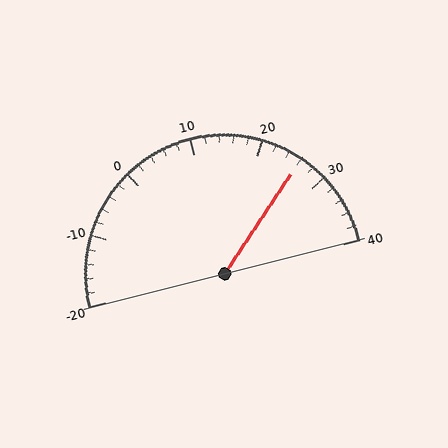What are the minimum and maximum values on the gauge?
The gauge ranges from -20 to 40.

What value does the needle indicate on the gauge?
The needle indicates approximately 26.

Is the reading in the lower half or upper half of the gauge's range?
The reading is in the upper half of the range (-20 to 40).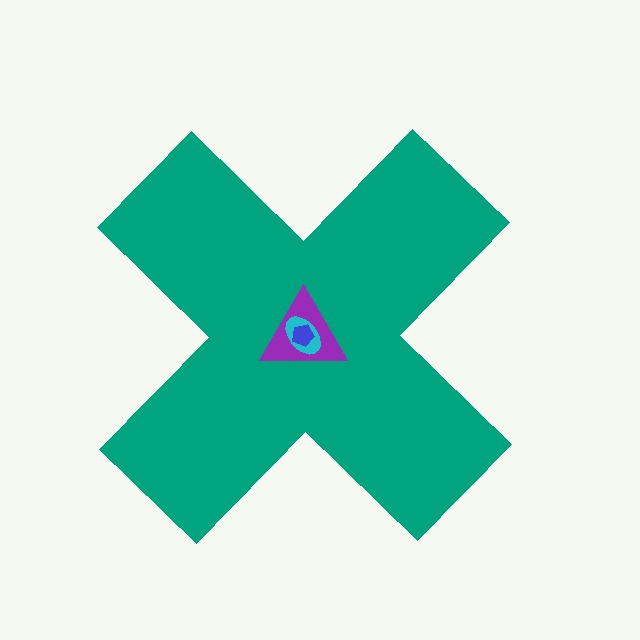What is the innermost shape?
The blue pentagon.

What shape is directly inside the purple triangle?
The cyan ellipse.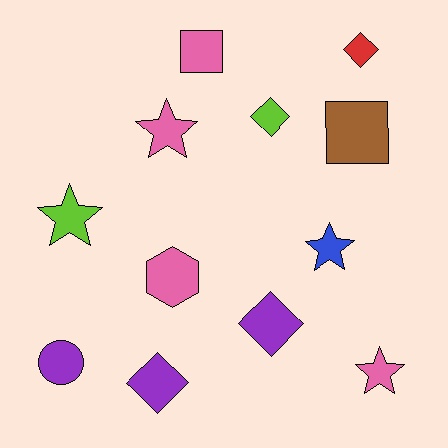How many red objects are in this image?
There is 1 red object.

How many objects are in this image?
There are 12 objects.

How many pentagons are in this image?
There are no pentagons.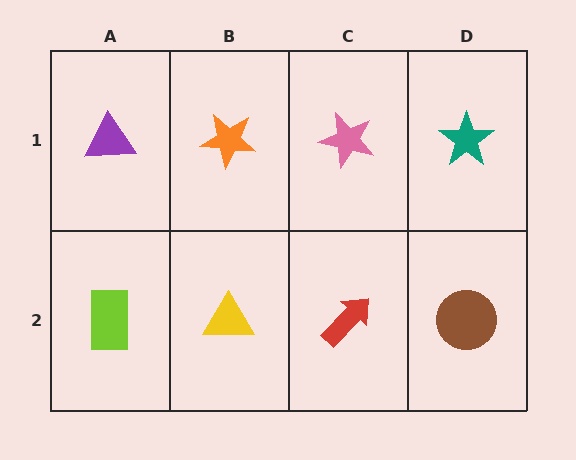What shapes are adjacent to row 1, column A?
A lime rectangle (row 2, column A), an orange star (row 1, column B).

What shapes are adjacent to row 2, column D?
A teal star (row 1, column D), a red arrow (row 2, column C).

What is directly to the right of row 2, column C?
A brown circle.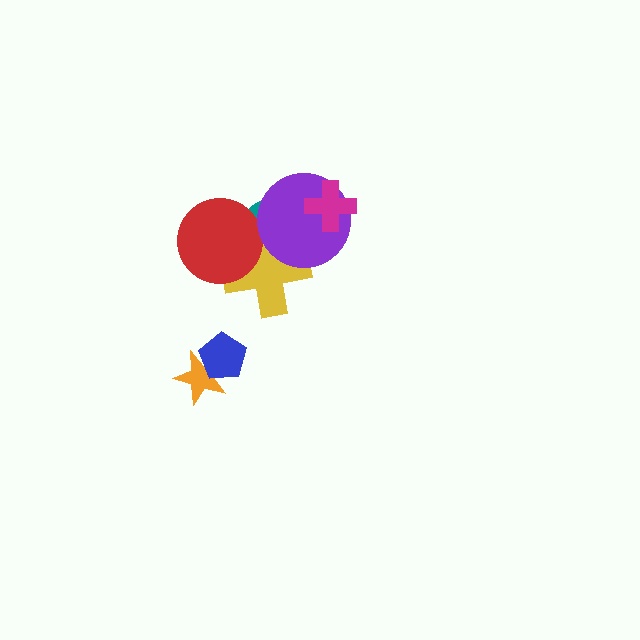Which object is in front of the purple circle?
The magenta cross is in front of the purple circle.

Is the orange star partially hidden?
Yes, it is partially covered by another shape.